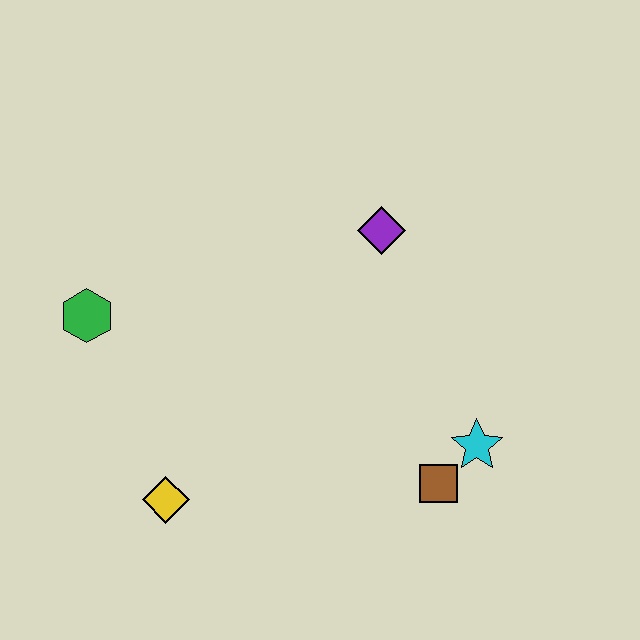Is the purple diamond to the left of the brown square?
Yes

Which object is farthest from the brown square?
The green hexagon is farthest from the brown square.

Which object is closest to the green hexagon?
The yellow diamond is closest to the green hexagon.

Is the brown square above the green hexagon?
No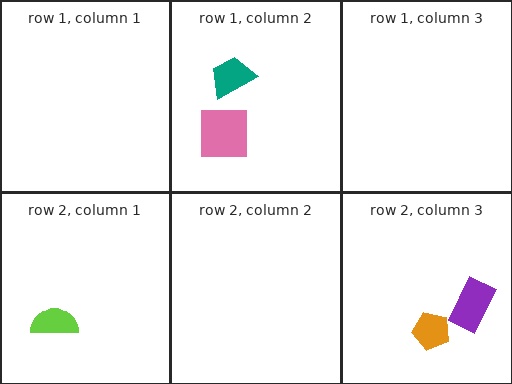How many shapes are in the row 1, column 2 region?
2.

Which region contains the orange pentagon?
The row 2, column 3 region.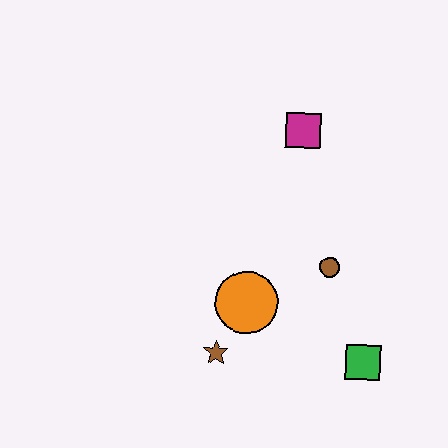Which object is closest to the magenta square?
The brown circle is closest to the magenta square.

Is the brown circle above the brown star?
Yes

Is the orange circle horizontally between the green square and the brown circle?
No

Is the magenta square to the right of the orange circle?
Yes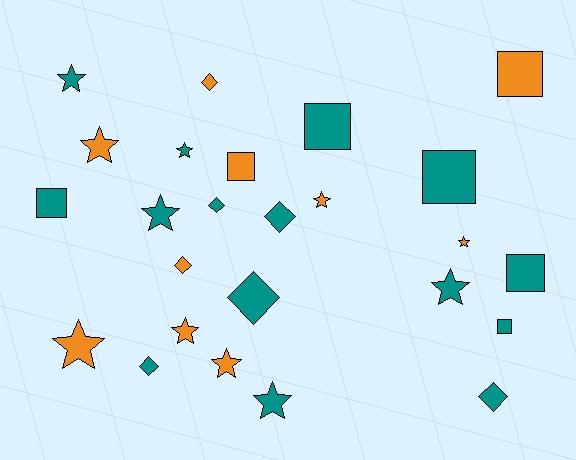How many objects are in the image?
There are 25 objects.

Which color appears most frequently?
Teal, with 15 objects.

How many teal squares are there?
There are 5 teal squares.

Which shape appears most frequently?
Star, with 11 objects.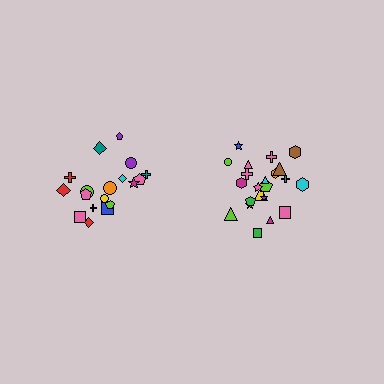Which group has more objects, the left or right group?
The right group.